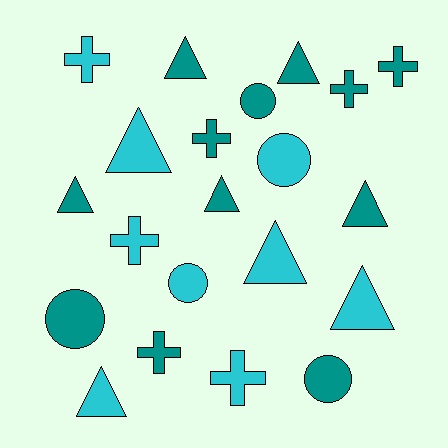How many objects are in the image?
There are 21 objects.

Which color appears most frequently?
Teal, with 12 objects.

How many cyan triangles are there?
There are 4 cyan triangles.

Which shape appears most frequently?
Triangle, with 9 objects.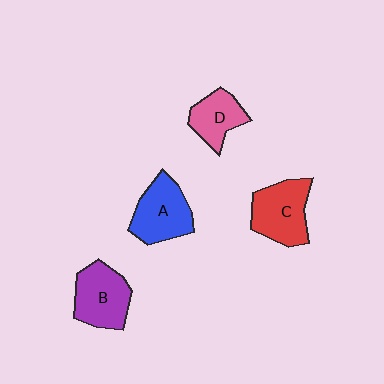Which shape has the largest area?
Shape C (red).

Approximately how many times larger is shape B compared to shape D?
Approximately 1.4 times.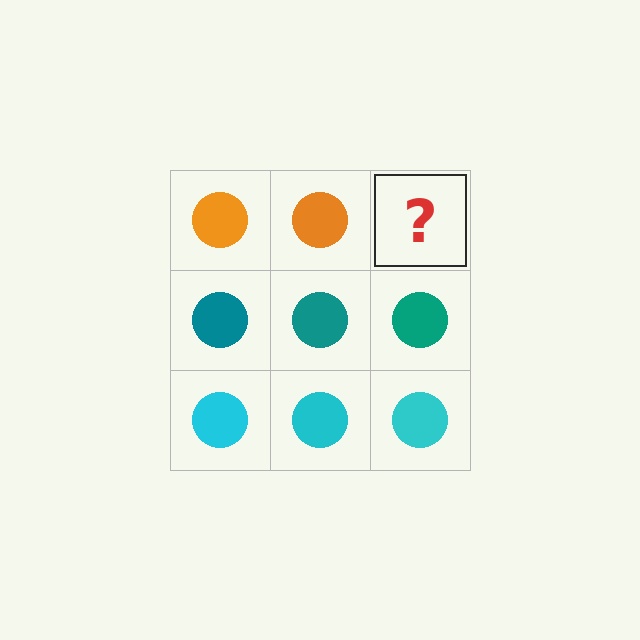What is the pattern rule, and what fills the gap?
The rule is that each row has a consistent color. The gap should be filled with an orange circle.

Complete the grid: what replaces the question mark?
The question mark should be replaced with an orange circle.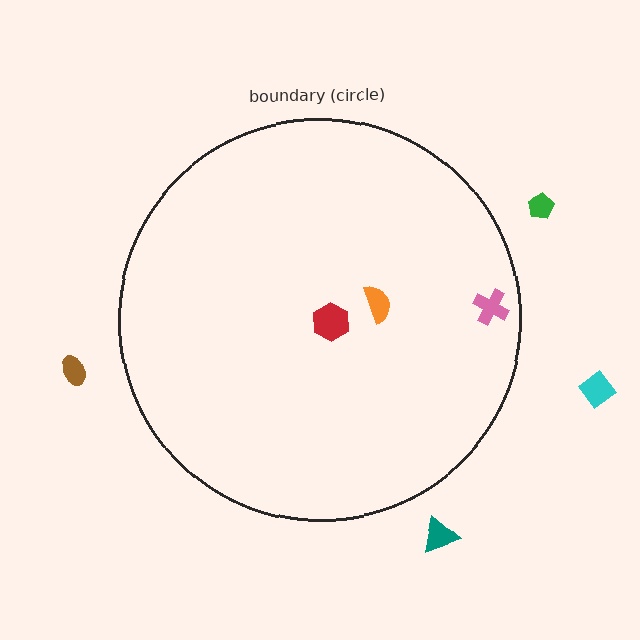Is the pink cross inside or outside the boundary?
Inside.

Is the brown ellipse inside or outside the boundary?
Outside.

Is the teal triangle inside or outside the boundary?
Outside.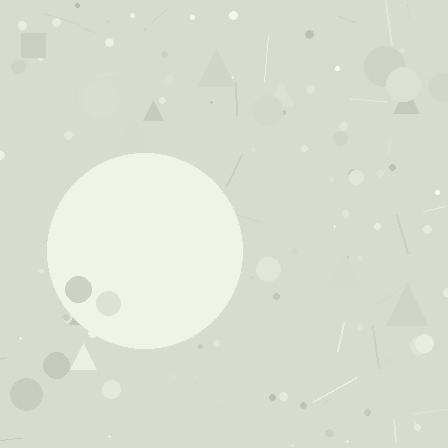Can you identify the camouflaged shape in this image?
The camouflaged shape is a circle.